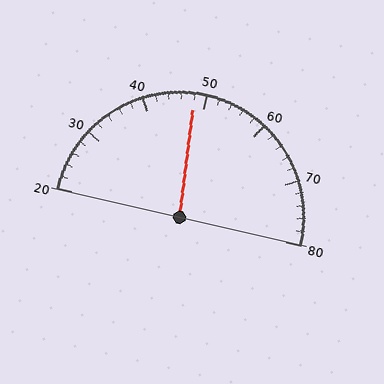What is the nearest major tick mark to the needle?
The nearest major tick mark is 50.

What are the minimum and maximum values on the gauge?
The gauge ranges from 20 to 80.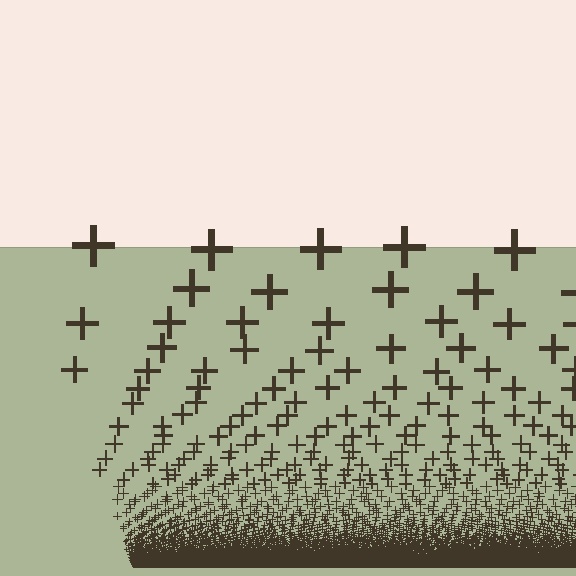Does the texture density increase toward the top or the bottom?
Density increases toward the bottom.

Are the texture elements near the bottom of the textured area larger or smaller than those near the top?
Smaller. The gradient is inverted — elements near the bottom are smaller and denser.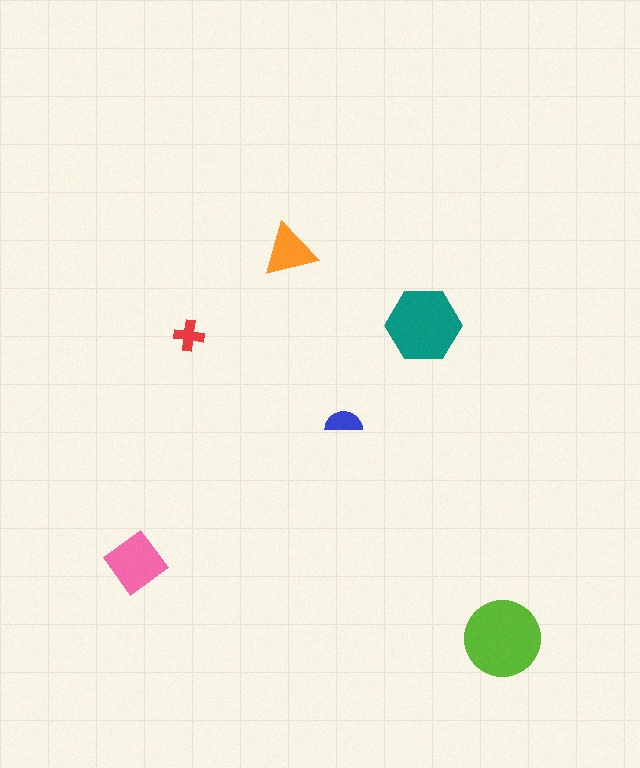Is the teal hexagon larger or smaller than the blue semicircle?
Larger.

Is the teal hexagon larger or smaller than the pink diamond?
Larger.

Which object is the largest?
The lime circle.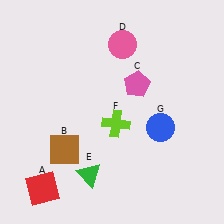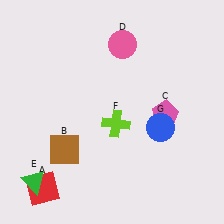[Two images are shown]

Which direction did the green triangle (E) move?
The green triangle (E) moved left.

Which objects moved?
The objects that moved are: the pink pentagon (C), the green triangle (E).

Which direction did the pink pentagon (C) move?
The pink pentagon (C) moved down.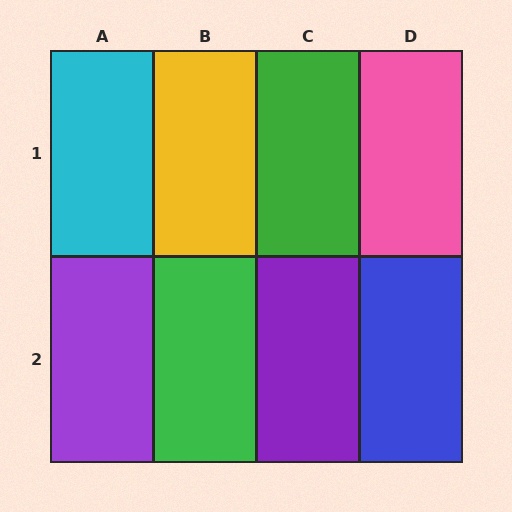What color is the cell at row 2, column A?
Purple.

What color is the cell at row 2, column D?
Blue.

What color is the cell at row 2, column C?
Purple.